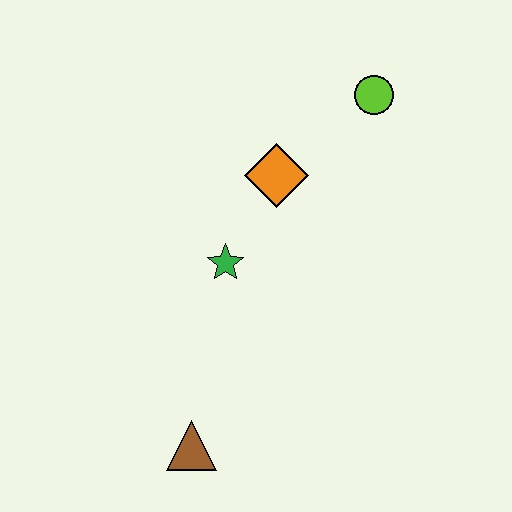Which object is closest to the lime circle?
The orange diamond is closest to the lime circle.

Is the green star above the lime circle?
No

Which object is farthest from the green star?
The lime circle is farthest from the green star.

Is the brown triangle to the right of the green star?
No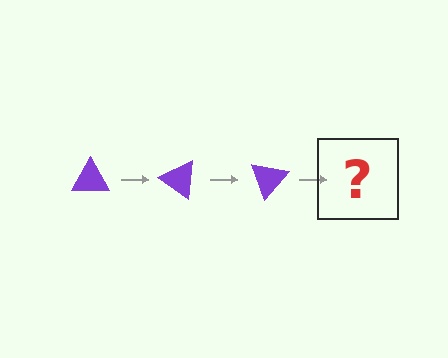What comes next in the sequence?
The next element should be a purple triangle rotated 105 degrees.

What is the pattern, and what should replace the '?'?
The pattern is that the triangle rotates 35 degrees each step. The '?' should be a purple triangle rotated 105 degrees.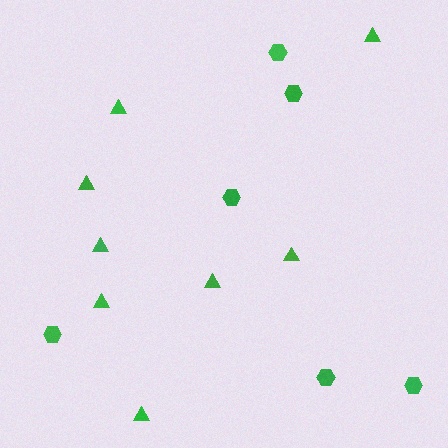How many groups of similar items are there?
There are 2 groups: one group of triangles (8) and one group of hexagons (6).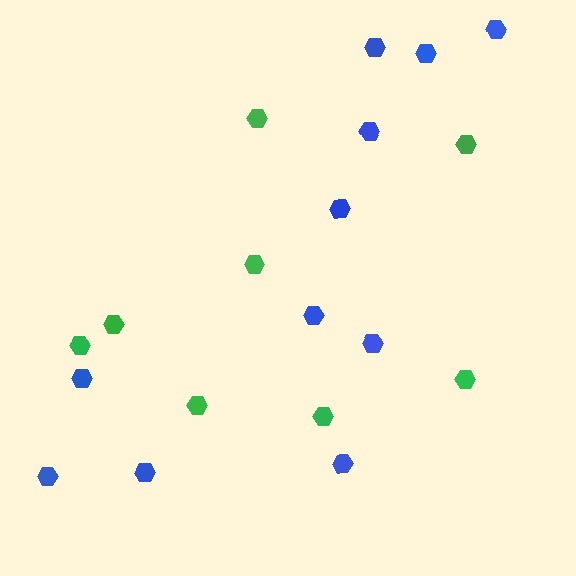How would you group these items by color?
There are 2 groups: one group of green hexagons (8) and one group of blue hexagons (11).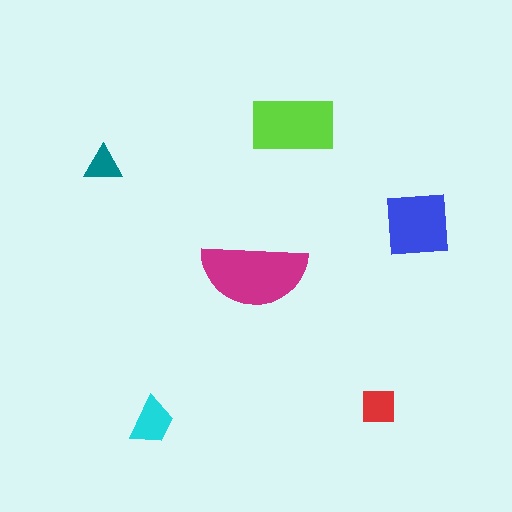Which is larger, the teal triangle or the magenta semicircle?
The magenta semicircle.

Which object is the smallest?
The teal triangle.